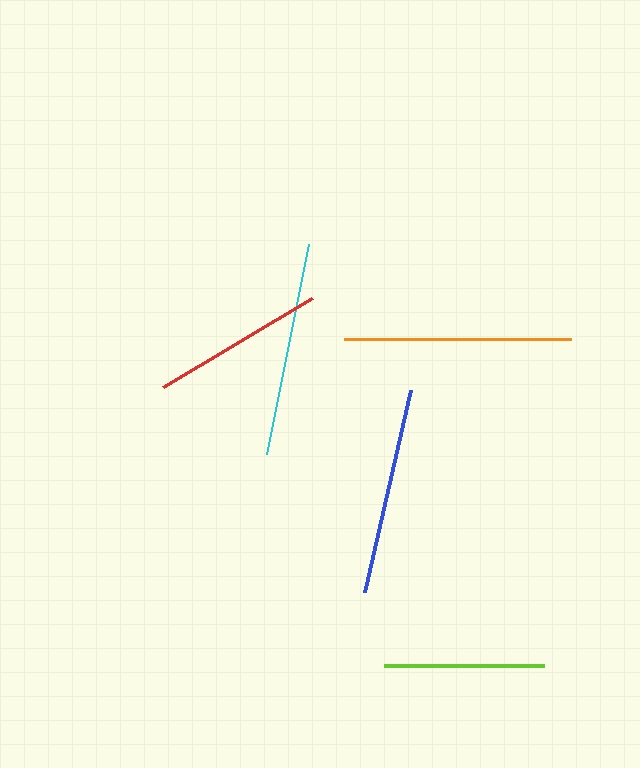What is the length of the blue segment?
The blue segment is approximately 207 pixels long.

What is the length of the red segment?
The red segment is approximately 174 pixels long.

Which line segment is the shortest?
The lime line is the shortest at approximately 160 pixels.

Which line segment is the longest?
The orange line is the longest at approximately 227 pixels.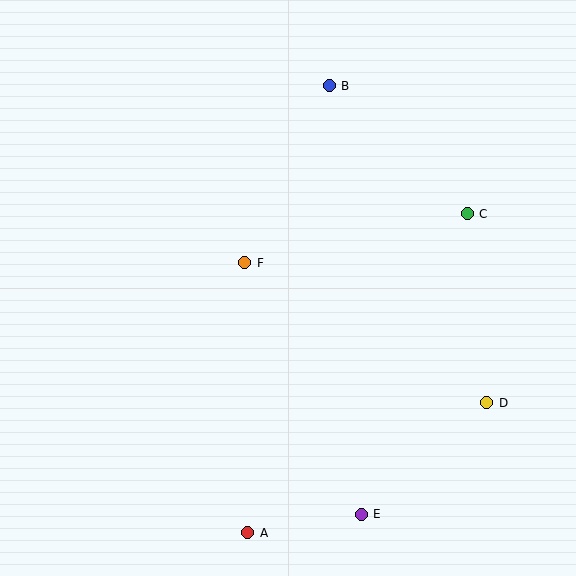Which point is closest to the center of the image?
Point F at (245, 263) is closest to the center.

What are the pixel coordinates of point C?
Point C is at (467, 214).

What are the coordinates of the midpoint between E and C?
The midpoint between E and C is at (414, 364).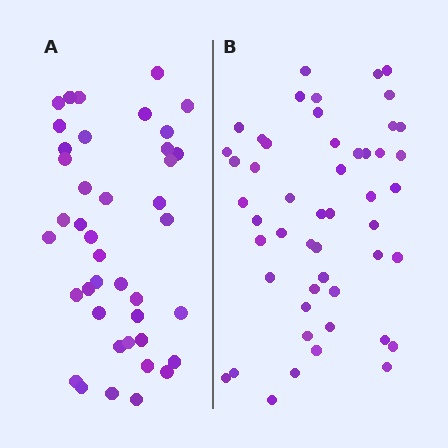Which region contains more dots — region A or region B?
Region B (the right region) has more dots.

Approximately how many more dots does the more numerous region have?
Region B has roughly 8 or so more dots than region A.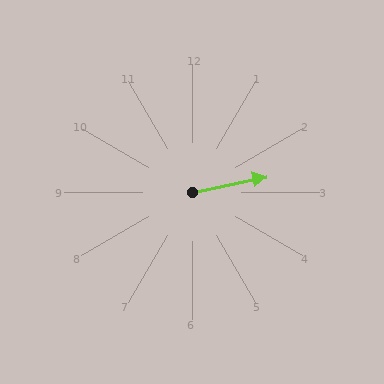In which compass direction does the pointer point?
East.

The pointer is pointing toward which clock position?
Roughly 3 o'clock.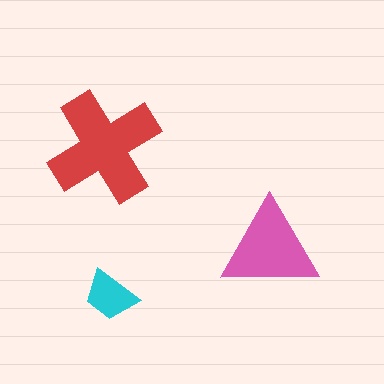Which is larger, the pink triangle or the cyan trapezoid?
The pink triangle.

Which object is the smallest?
The cyan trapezoid.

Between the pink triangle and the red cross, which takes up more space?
The red cross.